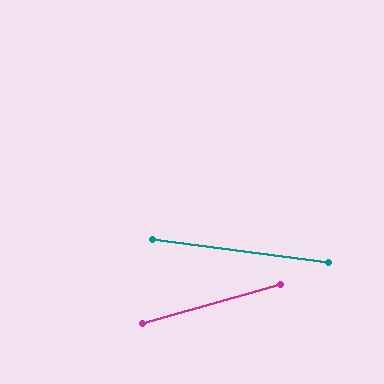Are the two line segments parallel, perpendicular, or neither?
Neither parallel nor perpendicular — they differ by about 23°.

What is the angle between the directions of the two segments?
Approximately 23 degrees.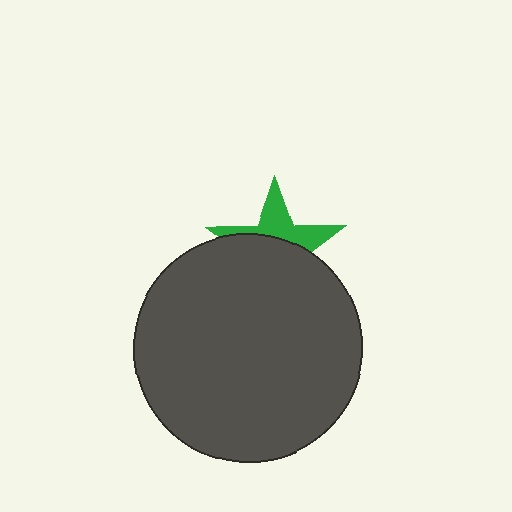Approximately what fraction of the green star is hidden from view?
Roughly 60% of the green star is hidden behind the dark gray circle.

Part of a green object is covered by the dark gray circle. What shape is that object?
It is a star.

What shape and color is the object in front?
The object in front is a dark gray circle.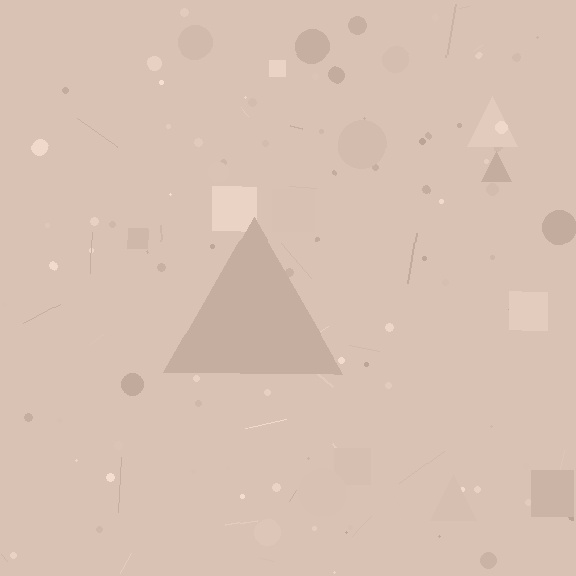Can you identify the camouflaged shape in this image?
The camouflaged shape is a triangle.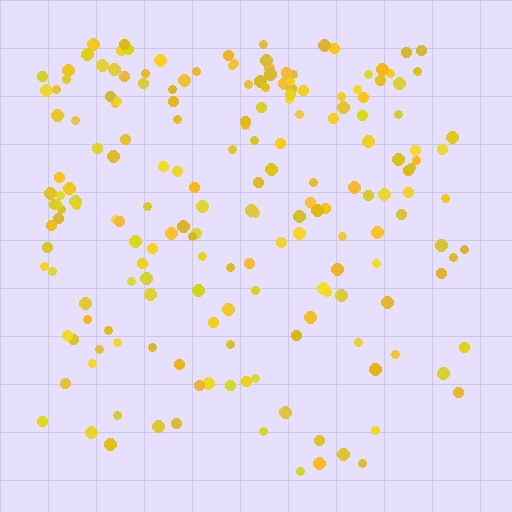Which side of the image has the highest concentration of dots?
The top.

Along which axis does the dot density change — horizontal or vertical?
Vertical.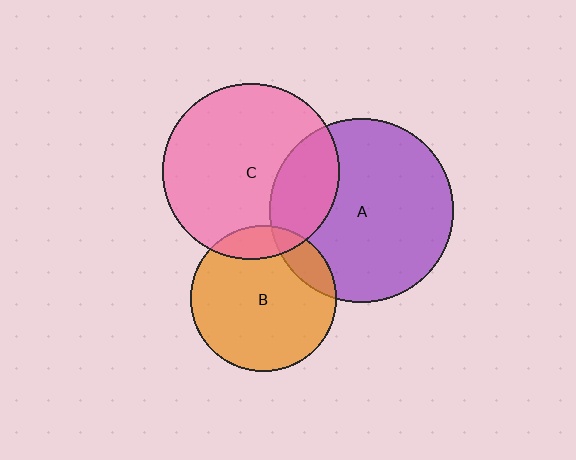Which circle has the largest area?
Circle A (purple).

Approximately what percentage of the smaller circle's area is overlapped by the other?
Approximately 25%.